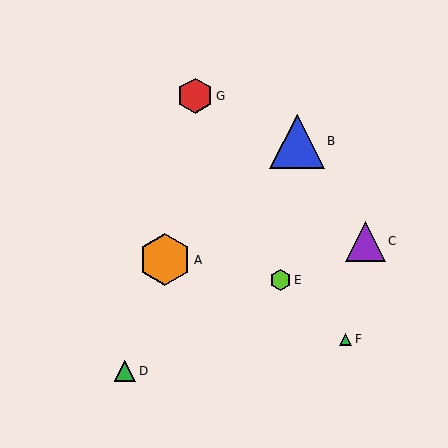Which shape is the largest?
The blue triangle (labeled B) is the largest.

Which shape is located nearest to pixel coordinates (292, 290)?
The lime hexagon (labeled E) at (280, 280) is nearest to that location.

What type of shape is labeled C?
Shape C is a purple triangle.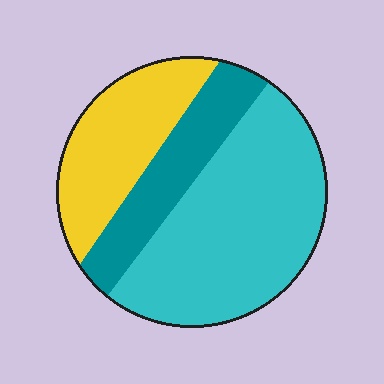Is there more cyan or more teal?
Cyan.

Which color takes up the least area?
Teal, at roughly 20%.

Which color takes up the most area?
Cyan, at roughly 50%.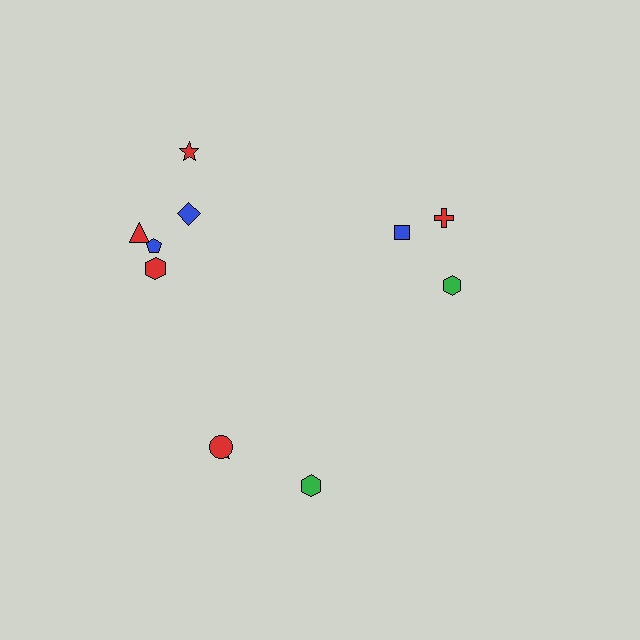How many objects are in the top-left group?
There are 5 objects.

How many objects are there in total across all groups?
There are 11 objects.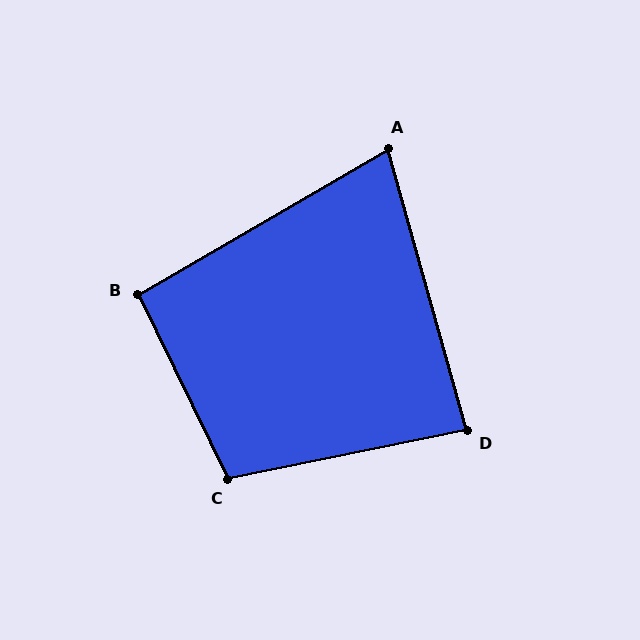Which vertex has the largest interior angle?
C, at approximately 104 degrees.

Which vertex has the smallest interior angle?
A, at approximately 76 degrees.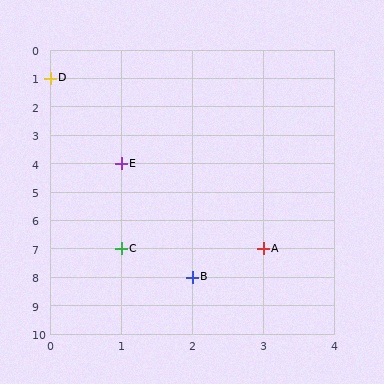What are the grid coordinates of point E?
Point E is at grid coordinates (1, 4).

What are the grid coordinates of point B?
Point B is at grid coordinates (2, 8).